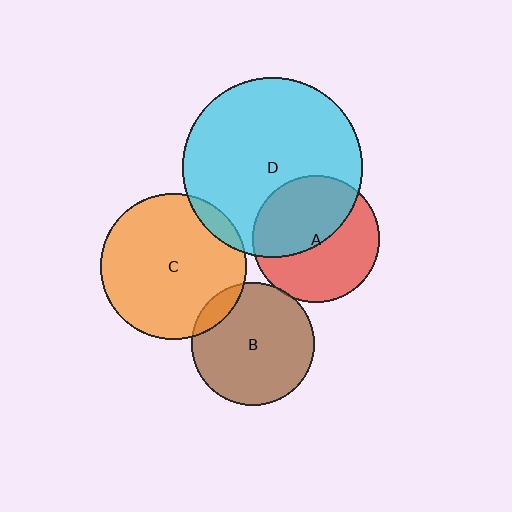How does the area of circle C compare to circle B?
Approximately 1.4 times.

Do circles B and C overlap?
Yes.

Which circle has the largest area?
Circle D (cyan).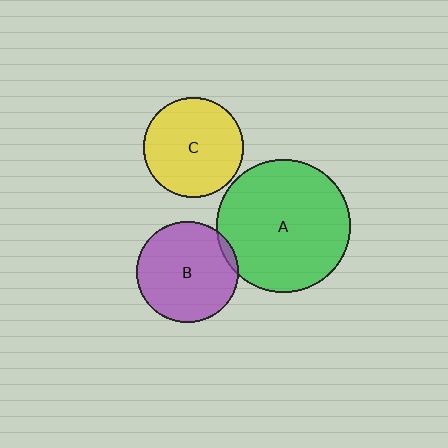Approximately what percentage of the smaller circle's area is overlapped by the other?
Approximately 5%.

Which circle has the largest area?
Circle A (green).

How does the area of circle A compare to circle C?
Approximately 1.8 times.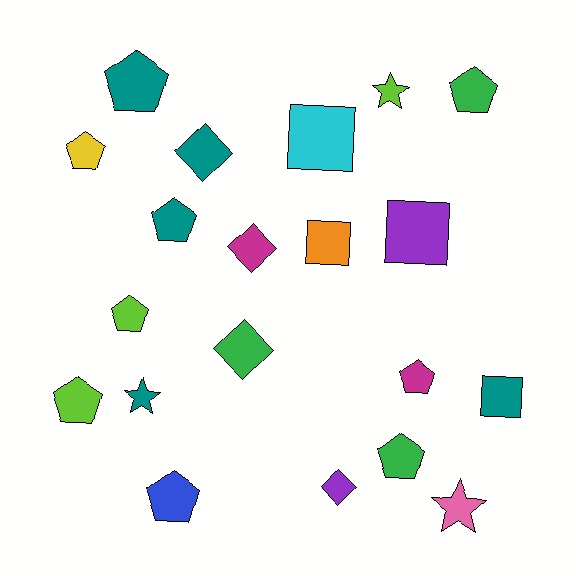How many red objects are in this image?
There are no red objects.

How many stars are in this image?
There are 3 stars.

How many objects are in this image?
There are 20 objects.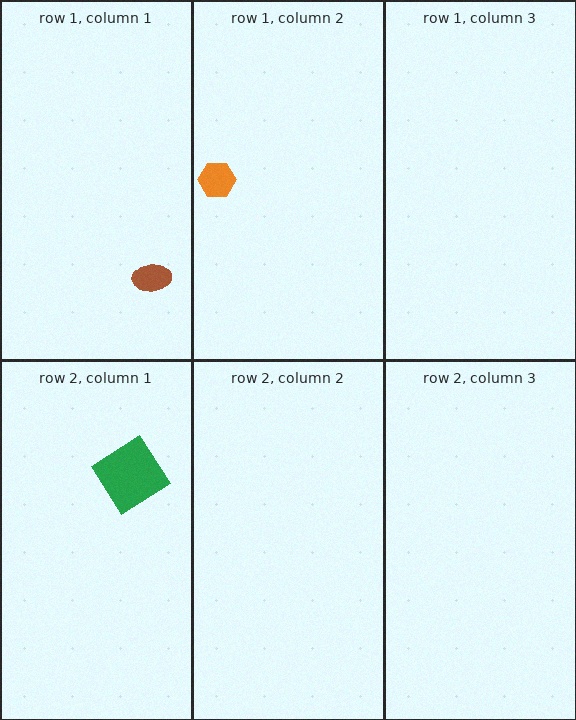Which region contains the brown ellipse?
The row 1, column 1 region.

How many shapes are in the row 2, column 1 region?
1.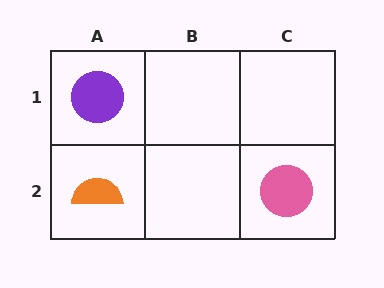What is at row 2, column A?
An orange semicircle.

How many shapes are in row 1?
1 shape.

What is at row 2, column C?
A pink circle.